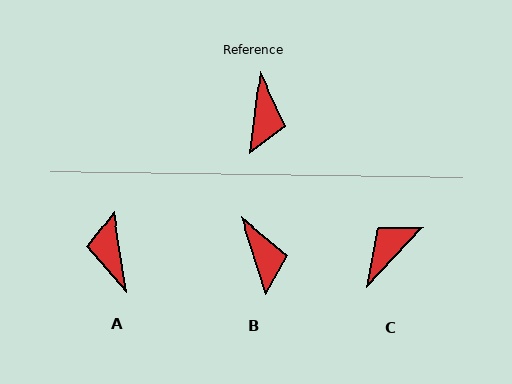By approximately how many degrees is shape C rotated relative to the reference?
Approximately 144 degrees counter-clockwise.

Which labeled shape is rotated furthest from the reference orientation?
A, about 165 degrees away.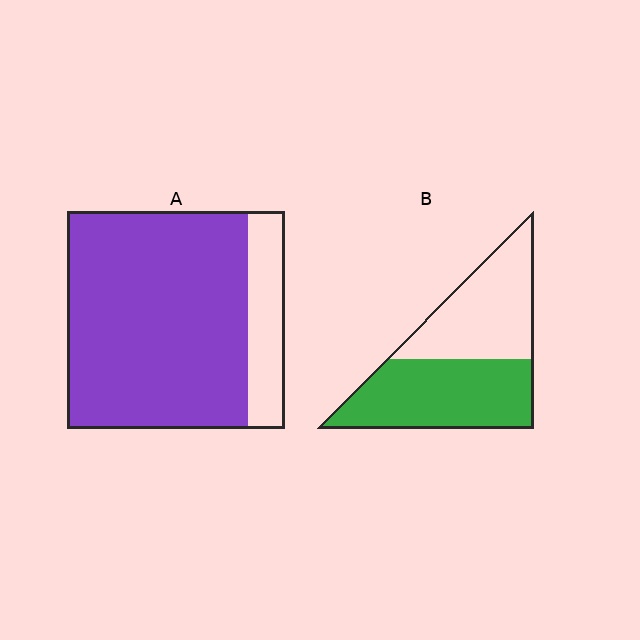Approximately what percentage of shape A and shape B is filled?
A is approximately 85% and B is approximately 55%.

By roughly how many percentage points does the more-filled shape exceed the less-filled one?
By roughly 30 percentage points (A over B).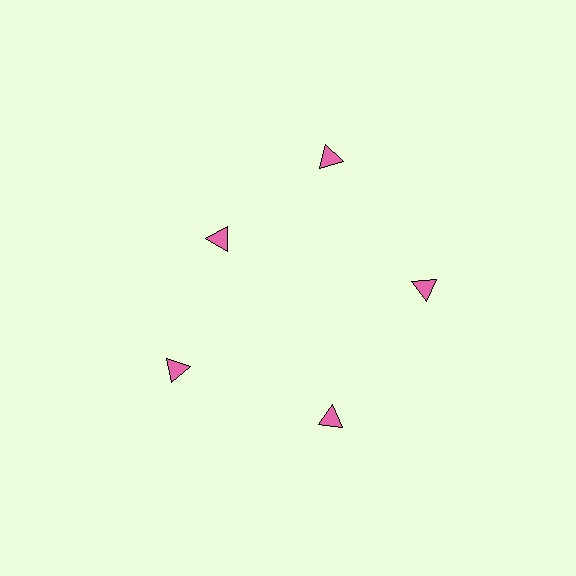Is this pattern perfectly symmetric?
No. The 5 pink triangles are arranged in a ring, but one element near the 10 o'clock position is pulled inward toward the center, breaking the 5-fold rotational symmetry.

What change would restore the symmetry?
The symmetry would be restored by moving it outward, back onto the ring so that all 5 triangles sit at equal angles and equal distance from the center.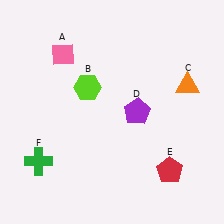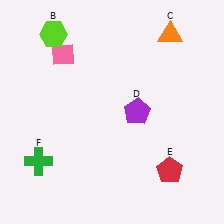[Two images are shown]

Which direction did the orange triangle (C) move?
The orange triangle (C) moved up.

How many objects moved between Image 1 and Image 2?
2 objects moved between the two images.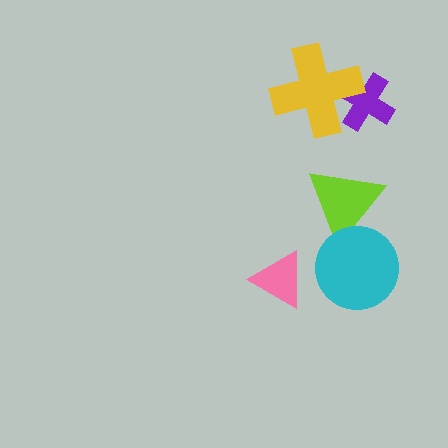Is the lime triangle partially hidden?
Yes, it is partially covered by another shape.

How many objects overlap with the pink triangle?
0 objects overlap with the pink triangle.